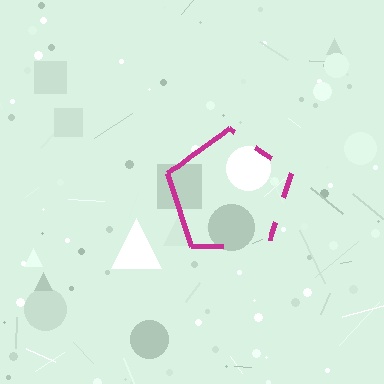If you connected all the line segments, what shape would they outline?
They would outline a pentagon.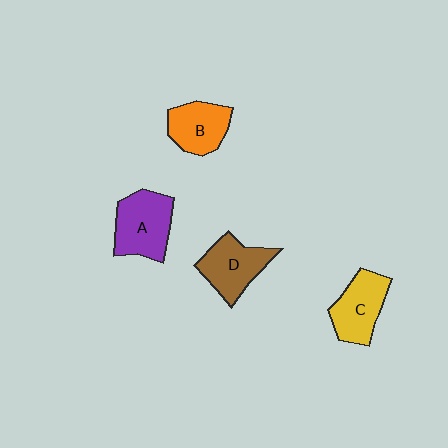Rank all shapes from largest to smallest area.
From largest to smallest: A (purple), D (brown), C (yellow), B (orange).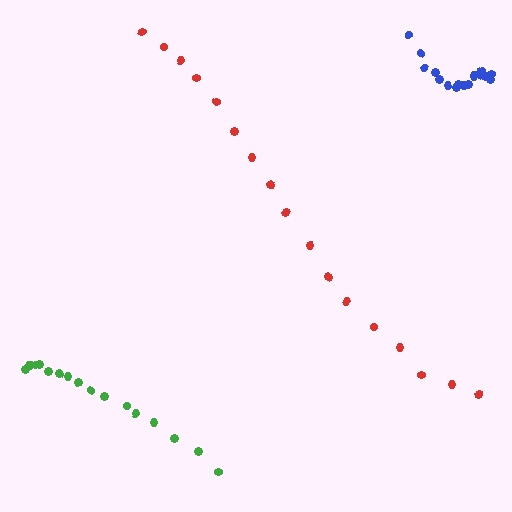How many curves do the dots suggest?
There are 3 distinct paths.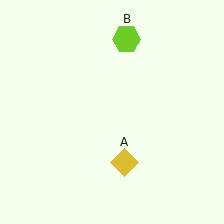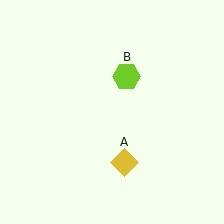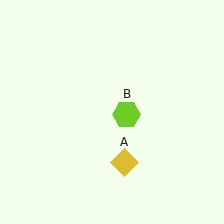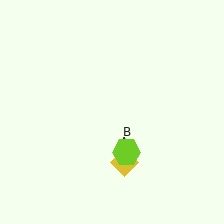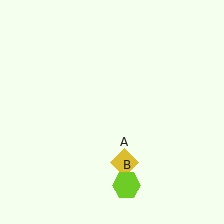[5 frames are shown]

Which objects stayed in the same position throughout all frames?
Yellow diamond (object A) remained stationary.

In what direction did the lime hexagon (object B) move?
The lime hexagon (object B) moved down.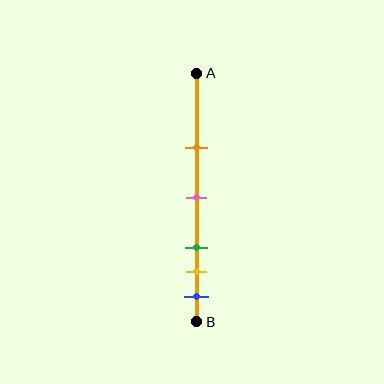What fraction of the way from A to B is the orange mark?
The orange mark is approximately 30% (0.3) of the way from A to B.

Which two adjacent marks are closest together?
The yellow and blue marks are the closest adjacent pair.